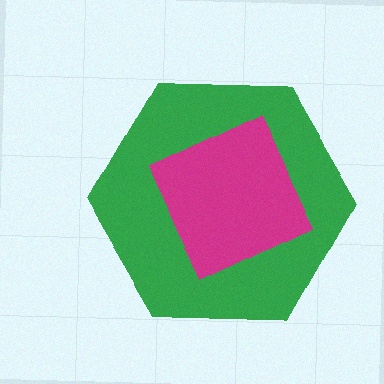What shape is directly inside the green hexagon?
The magenta square.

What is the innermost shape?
The magenta square.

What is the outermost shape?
The green hexagon.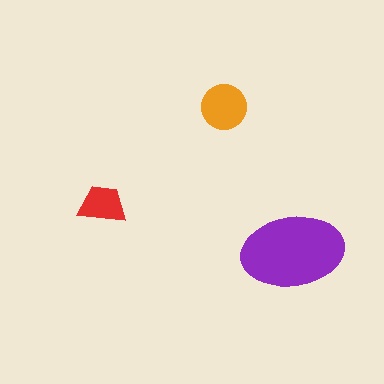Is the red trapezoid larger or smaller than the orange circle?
Smaller.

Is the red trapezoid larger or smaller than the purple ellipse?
Smaller.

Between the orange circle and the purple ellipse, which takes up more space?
The purple ellipse.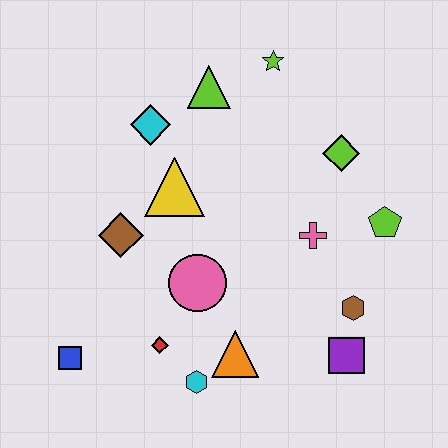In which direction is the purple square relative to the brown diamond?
The purple square is to the right of the brown diamond.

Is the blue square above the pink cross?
No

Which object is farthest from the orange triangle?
The lime star is farthest from the orange triangle.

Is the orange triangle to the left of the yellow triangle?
No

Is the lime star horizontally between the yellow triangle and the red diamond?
No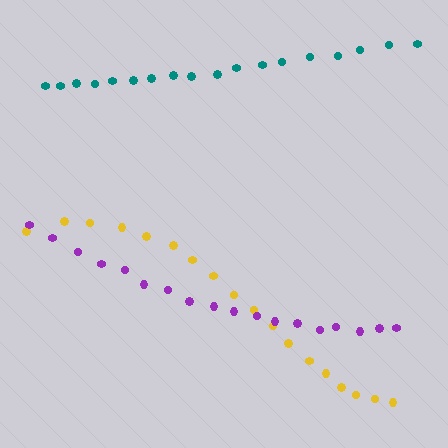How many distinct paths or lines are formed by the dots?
There are 3 distinct paths.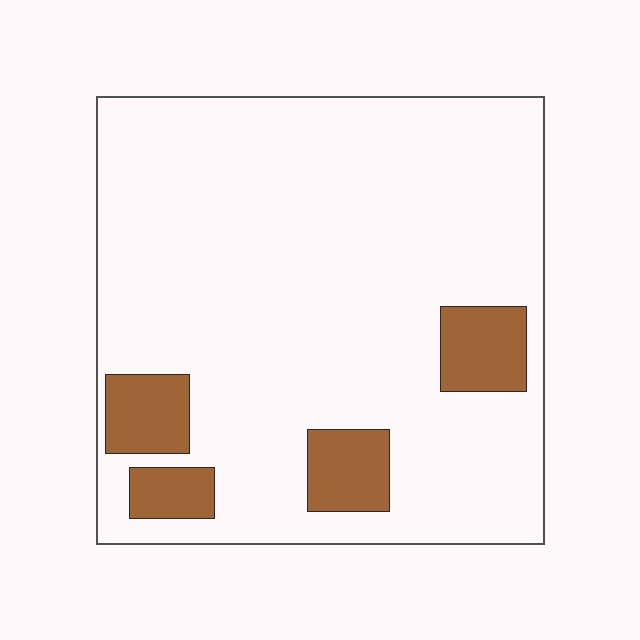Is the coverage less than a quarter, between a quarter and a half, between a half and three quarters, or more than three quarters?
Less than a quarter.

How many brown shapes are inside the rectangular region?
4.